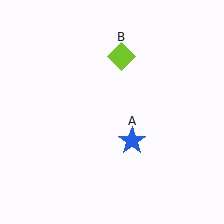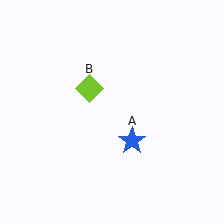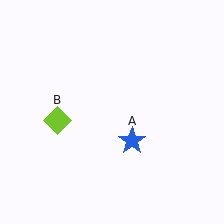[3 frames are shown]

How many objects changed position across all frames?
1 object changed position: lime diamond (object B).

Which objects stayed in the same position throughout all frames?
Blue star (object A) remained stationary.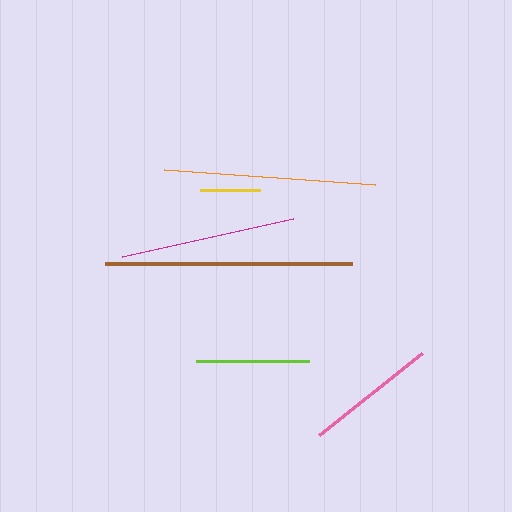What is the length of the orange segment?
The orange segment is approximately 211 pixels long.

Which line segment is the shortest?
The yellow line is the shortest at approximately 60 pixels.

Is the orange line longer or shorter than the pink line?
The orange line is longer than the pink line.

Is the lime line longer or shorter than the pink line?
The pink line is longer than the lime line.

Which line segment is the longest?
The brown line is the longest at approximately 246 pixels.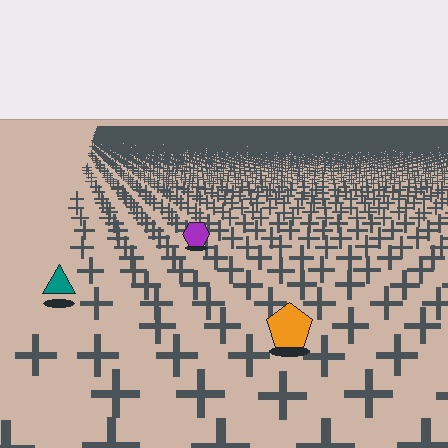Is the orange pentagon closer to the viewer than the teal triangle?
Yes. The orange pentagon is closer — you can tell from the texture gradient: the ground texture is coarser near it.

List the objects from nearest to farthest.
From nearest to farthest: the orange pentagon, the teal triangle, the purple hexagon.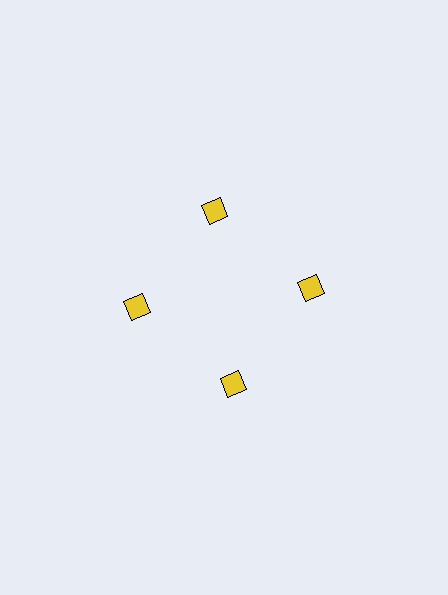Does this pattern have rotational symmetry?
Yes, this pattern has 4-fold rotational symmetry. It looks the same after rotating 90 degrees around the center.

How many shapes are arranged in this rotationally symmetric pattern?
There are 4 shapes, arranged in 4 groups of 1.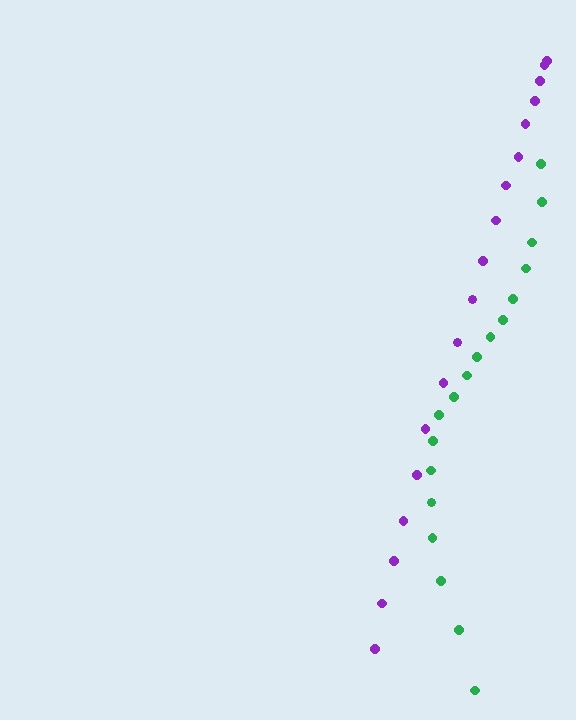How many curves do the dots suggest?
There are 2 distinct paths.